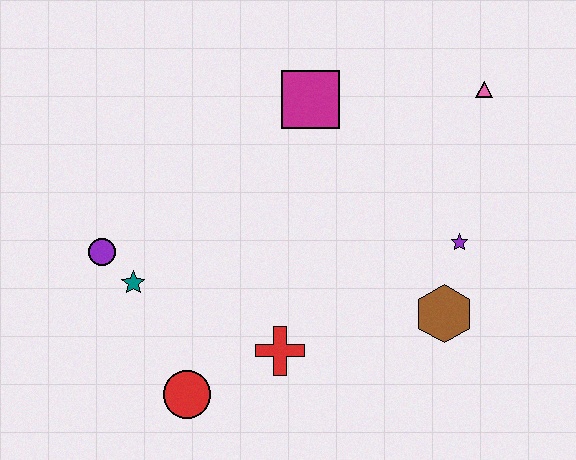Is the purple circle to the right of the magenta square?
No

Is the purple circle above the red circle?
Yes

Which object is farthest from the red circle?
The pink triangle is farthest from the red circle.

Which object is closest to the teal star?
The purple circle is closest to the teal star.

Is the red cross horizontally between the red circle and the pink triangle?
Yes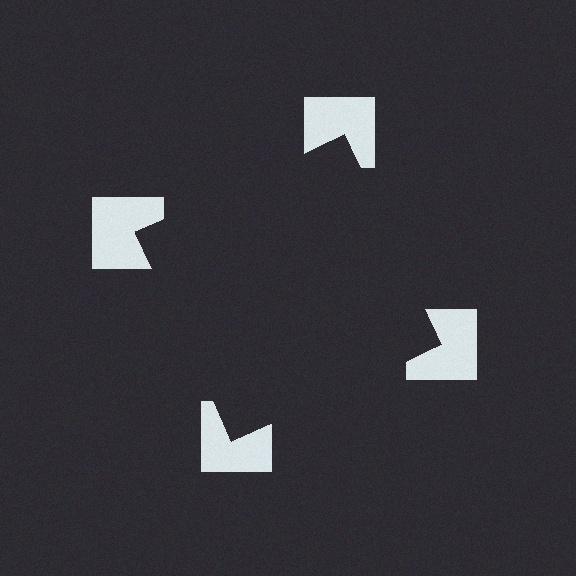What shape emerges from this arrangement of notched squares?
An illusory square — its edges are inferred from the aligned wedge cuts in the notched squares, not physically drawn.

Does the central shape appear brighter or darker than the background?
It typically appears slightly darker than the background, even though no actual brightness change is drawn.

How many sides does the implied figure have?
4 sides.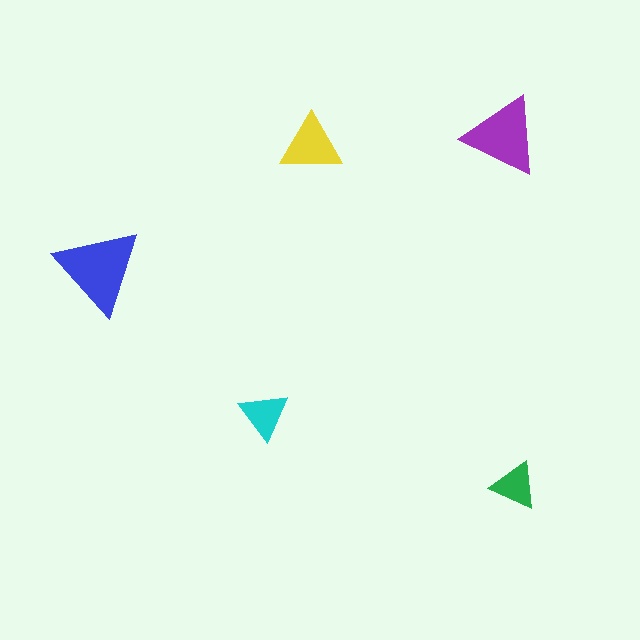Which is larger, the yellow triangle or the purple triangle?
The purple one.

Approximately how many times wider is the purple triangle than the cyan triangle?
About 1.5 times wider.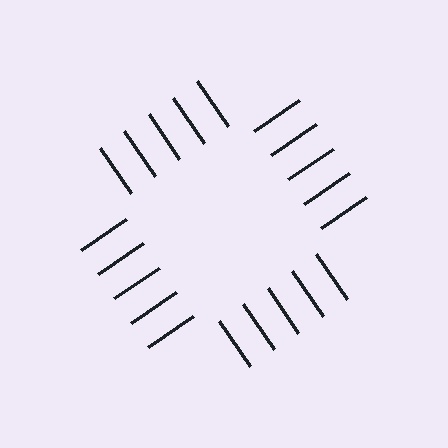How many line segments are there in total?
20 — 5 along each of the 4 edges.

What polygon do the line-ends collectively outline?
An illusory square — the line segments terminate on its edges but no continuous stroke is drawn.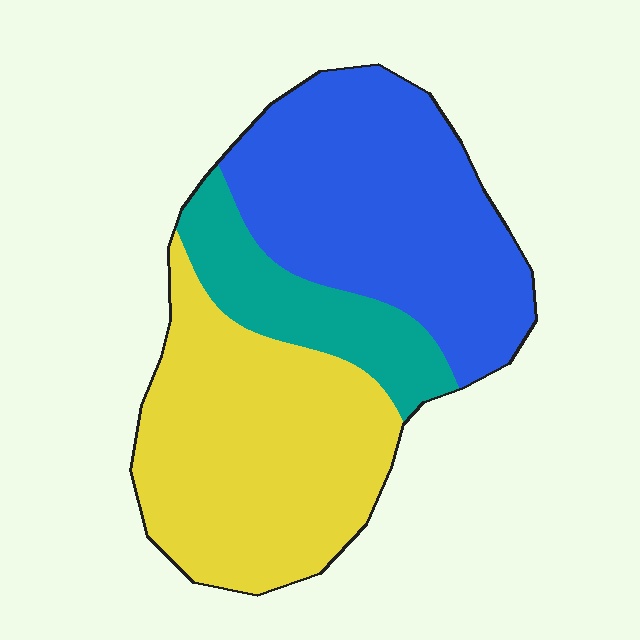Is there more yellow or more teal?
Yellow.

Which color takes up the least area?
Teal, at roughly 15%.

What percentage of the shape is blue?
Blue covers around 40% of the shape.